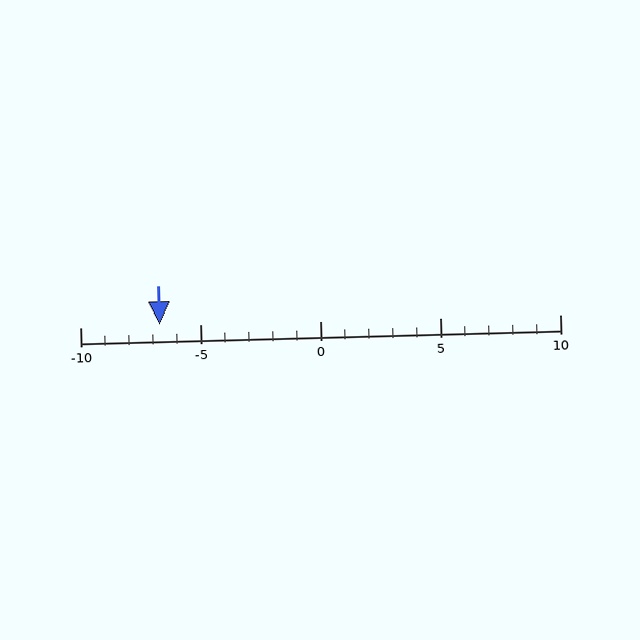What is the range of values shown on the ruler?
The ruler shows values from -10 to 10.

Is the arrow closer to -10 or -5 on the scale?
The arrow is closer to -5.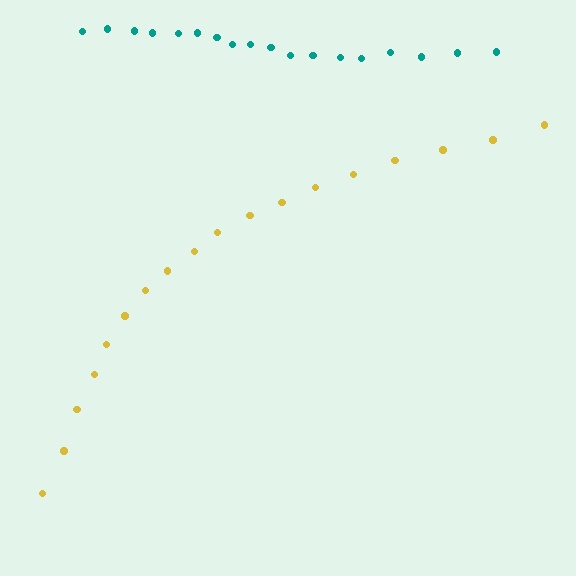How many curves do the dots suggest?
There are 2 distinct paths.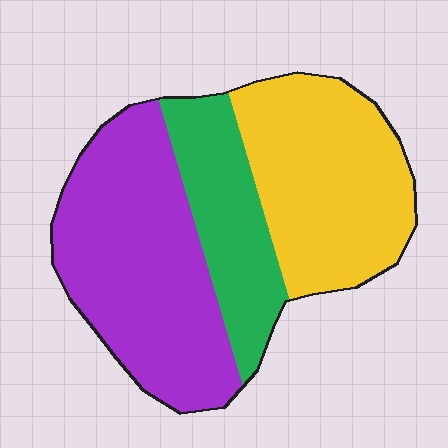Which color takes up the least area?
Green, at roughly 20%.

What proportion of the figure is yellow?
Yellow covers 36% of the figure.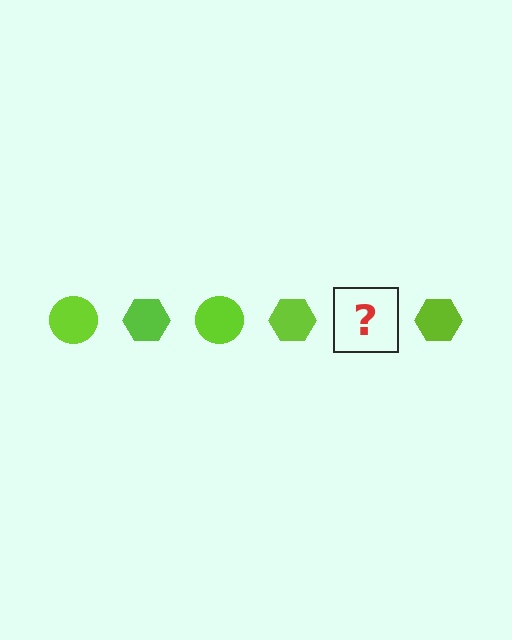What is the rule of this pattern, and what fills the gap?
The rule is that the pattern cycles through circle, hexagon shapes in lime. The gap should be filled with a lime circle.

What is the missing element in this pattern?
The missing element is a lime circle.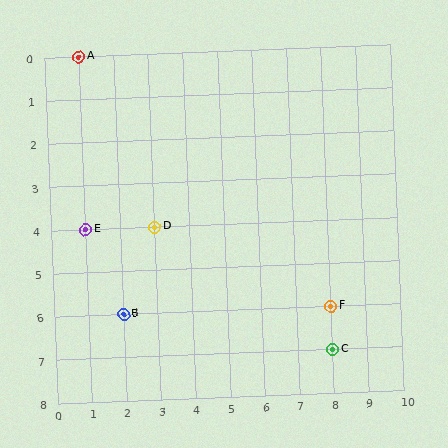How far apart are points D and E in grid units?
Points D and E are 2 columns apart.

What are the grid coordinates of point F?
Point F is at grid coordinates (8, 6).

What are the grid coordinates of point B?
Point B is at grid coordinates (2, 6).